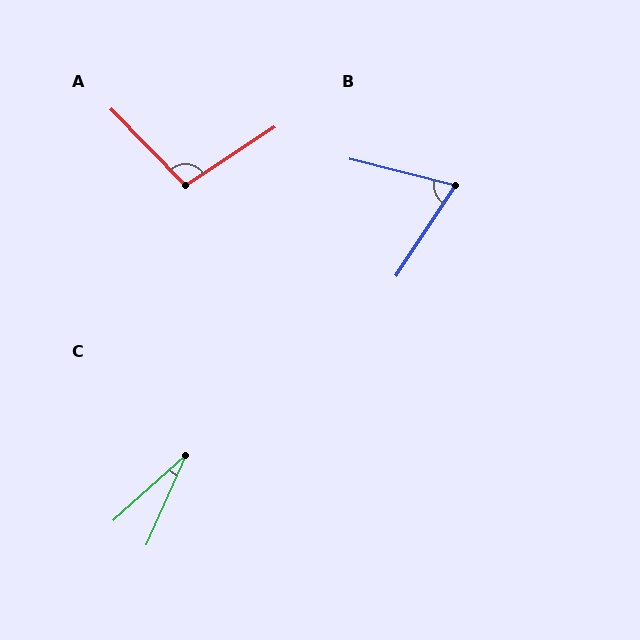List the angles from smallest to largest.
C (24°), B (71°), A (101°).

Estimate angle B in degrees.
Approximately 71 degrees.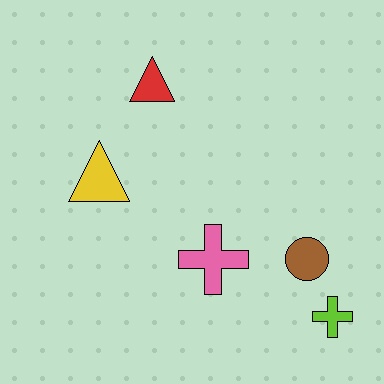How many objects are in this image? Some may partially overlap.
There are 5 objects.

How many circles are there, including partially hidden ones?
There is 1 circle.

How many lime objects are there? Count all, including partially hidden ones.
There is 1 lime object.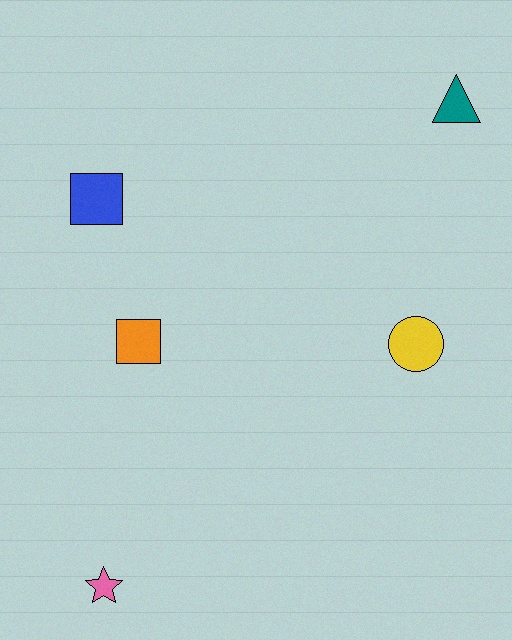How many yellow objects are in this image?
There is 1 yellow object.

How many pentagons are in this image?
There are no pentagons.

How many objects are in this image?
There are 5 objects.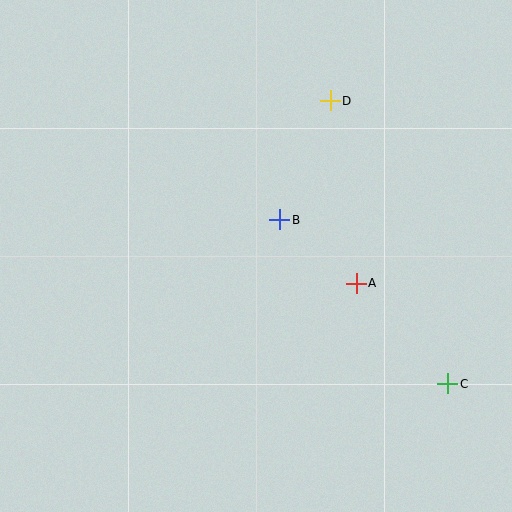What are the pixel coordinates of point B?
Point B is at (280, 220).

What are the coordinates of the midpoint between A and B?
The midpoint between A and B is at (318, 252).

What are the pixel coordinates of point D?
Point D is at (330, 101).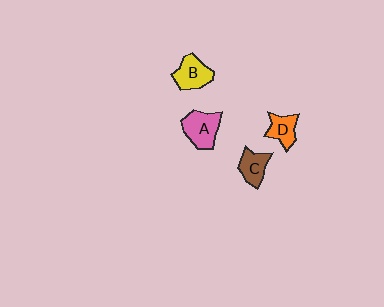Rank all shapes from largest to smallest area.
From largest to smallest: A (pink), B (yellow), C (brown), D (orange).